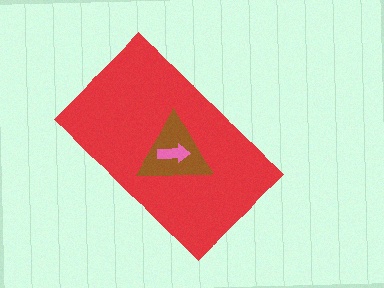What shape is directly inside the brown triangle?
The pink arrow.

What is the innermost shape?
The pink arrow.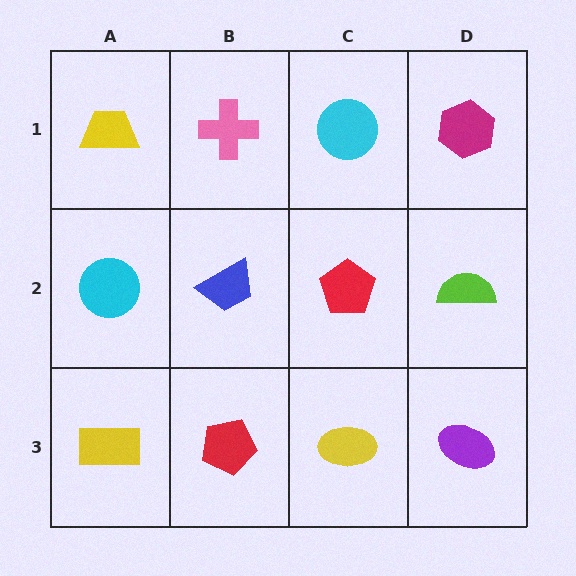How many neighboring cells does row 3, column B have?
3.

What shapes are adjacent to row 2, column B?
A pink cross (row 1, column B), a red pentagon (row 3, column B), a cyan circle (row 2, column A), a red pentagon (row 2, column C).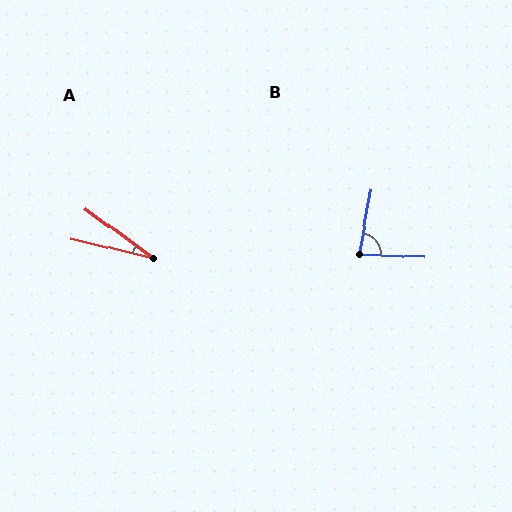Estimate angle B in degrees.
Approximately 82 degrees.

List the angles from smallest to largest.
A (23°), B (82°).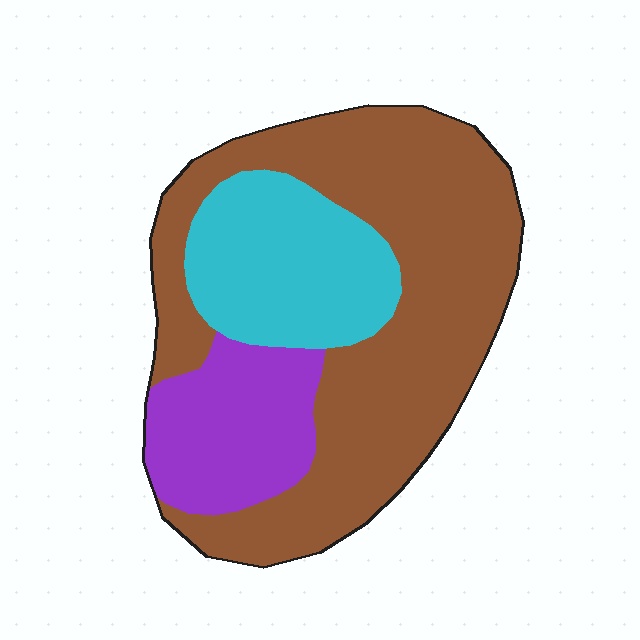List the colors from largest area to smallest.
From largest to smallest: brown, cyan, purple.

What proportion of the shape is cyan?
Cyan covers 22% of the shape.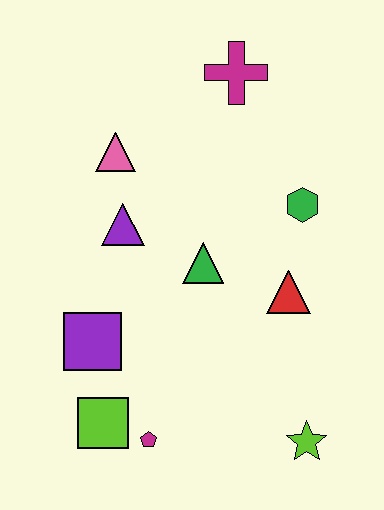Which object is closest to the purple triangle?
The pink triangle is closest to the purple triangle.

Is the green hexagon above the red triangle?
Yes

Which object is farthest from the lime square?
The magenta cross is farthest from the lime square.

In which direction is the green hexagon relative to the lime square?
The green hexagon is above the lime square.